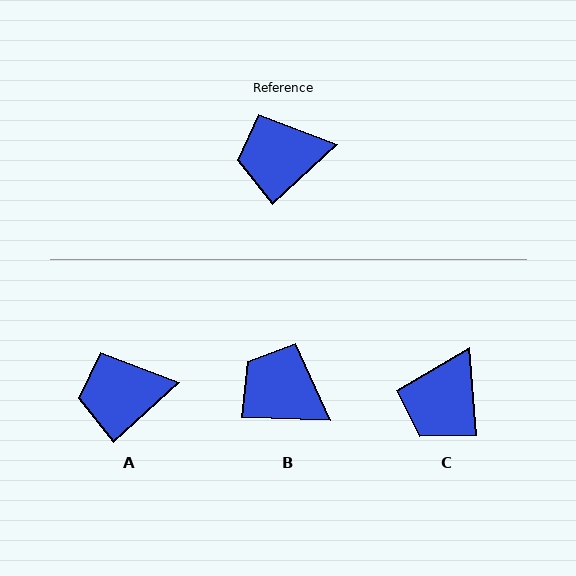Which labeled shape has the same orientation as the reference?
A.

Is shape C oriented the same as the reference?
No, it is off by about 52 degrees.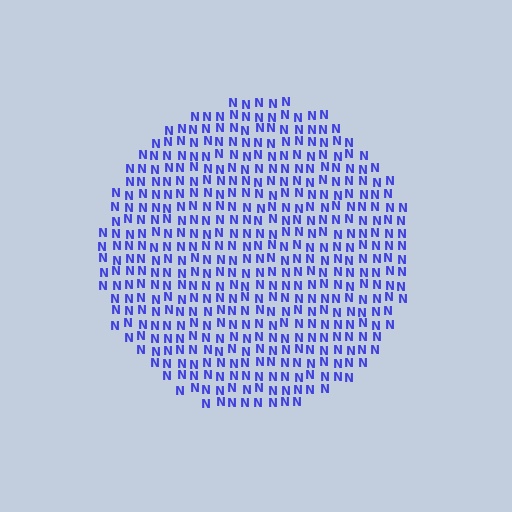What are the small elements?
The small elements are letter N's.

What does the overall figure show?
The overall figure shows a circle.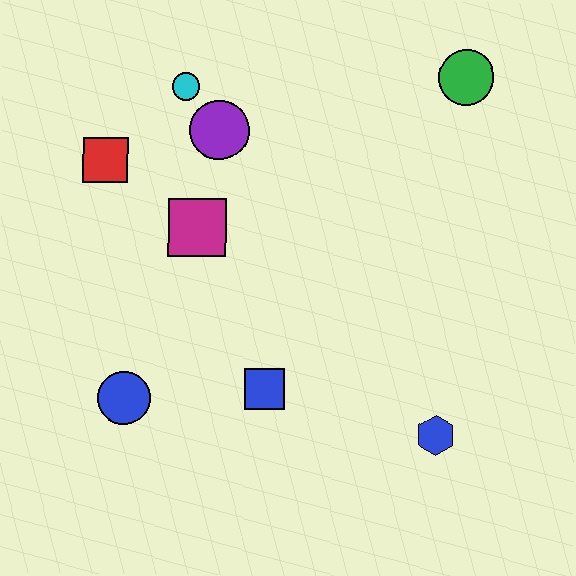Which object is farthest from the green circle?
The blue circle is farthest from the green circle.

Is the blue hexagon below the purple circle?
Yes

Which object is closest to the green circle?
The purple circle is closest to the green circle.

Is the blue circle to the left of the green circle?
Yes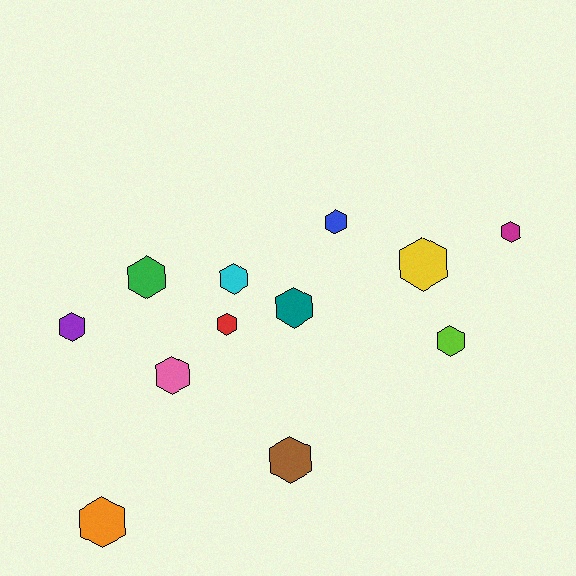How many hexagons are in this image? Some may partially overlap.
There are 12 hexagons.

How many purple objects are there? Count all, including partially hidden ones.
There is 1 purple object.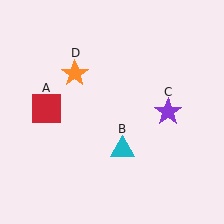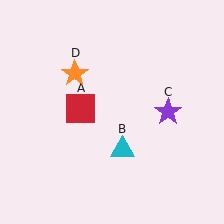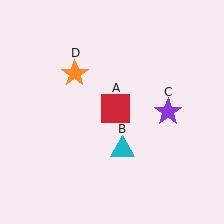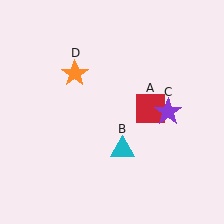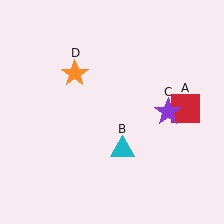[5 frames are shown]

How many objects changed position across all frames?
1 object changed position: red square (object A).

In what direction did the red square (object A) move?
The red square (object A) moved right.